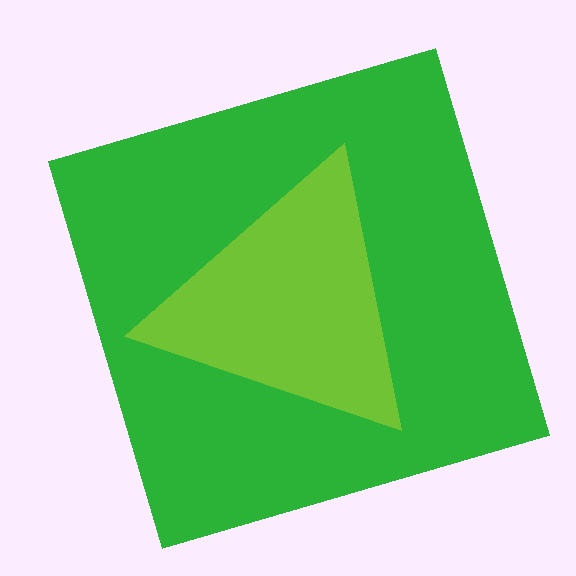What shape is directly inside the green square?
The lime triangle.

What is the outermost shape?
The green square.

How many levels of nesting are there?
2.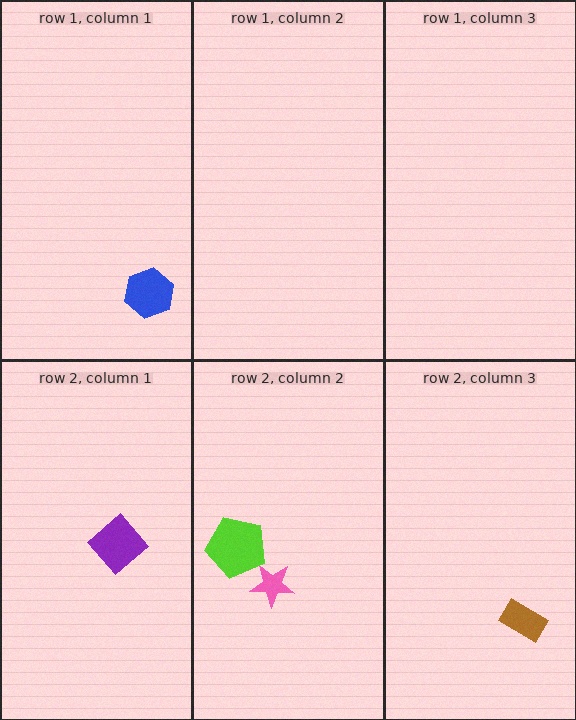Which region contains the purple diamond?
The row 2, column 1 region.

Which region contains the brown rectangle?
The row 2, column 3 region.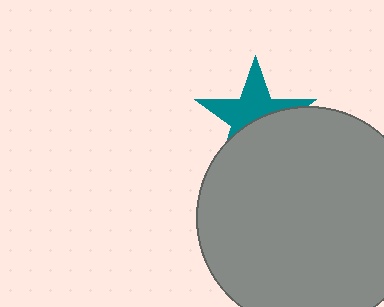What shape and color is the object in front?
The object in front is a gray circle.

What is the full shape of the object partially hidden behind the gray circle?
The partially hidden object is a teal star.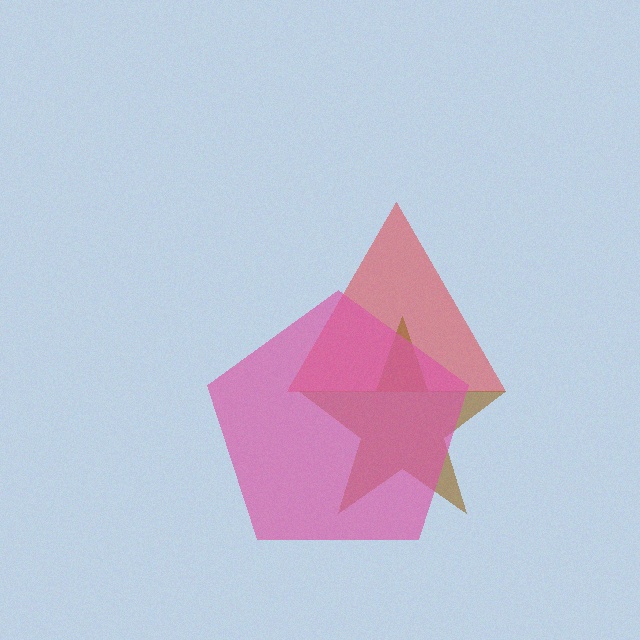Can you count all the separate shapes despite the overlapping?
Yes, there are 3 separate shapes.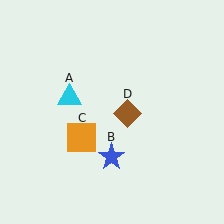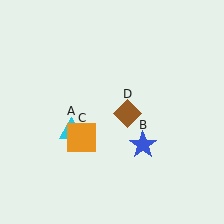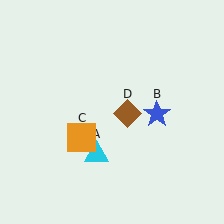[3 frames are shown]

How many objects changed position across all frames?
2 objects changed position: cyan triangle (object A), blue star (object B).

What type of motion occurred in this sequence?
The cyan triangle (object A), blue star (object B) rotated counterclockwise around the center of the scene.